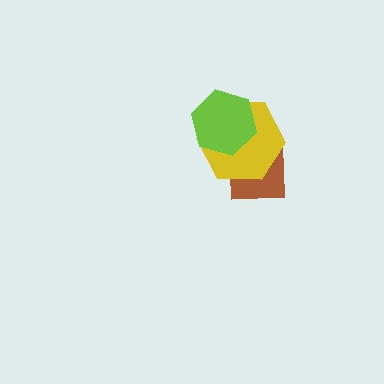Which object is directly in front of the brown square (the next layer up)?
The yellow hexagon is directly in front of the brown square.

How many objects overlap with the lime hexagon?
2 objects overlap with the lime hexagon.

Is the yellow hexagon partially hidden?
Yes, it is partially covered by another shape.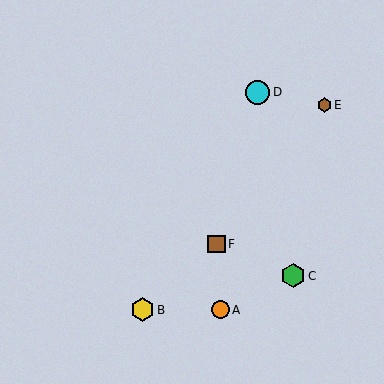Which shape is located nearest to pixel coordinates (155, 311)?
The yellow hexagon (labeled B) at (142, 310) is nearest to that location.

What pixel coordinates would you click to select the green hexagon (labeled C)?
Click at (293, 276) to select the green hexagon C.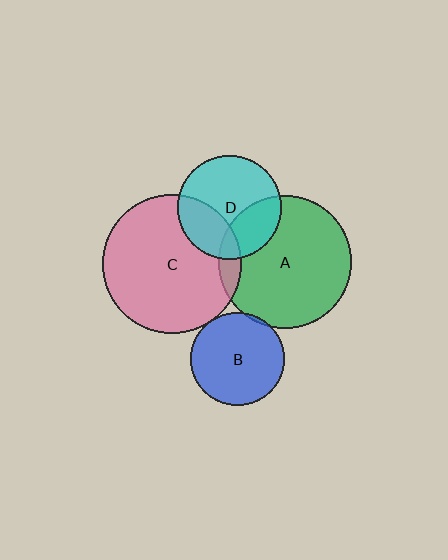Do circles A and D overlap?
Yes.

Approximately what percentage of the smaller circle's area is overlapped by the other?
Approximately 30%.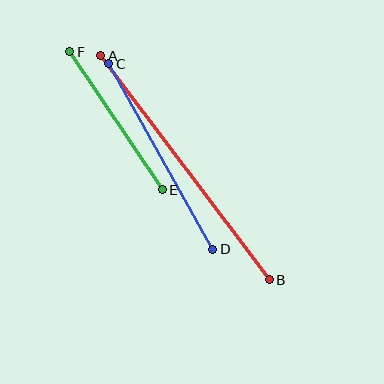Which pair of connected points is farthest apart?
Points A and B are farthest apart.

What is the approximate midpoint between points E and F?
The midpoint is at approximately (116, 121) pixels.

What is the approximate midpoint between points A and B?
The midpoint is at approximately (185, 168) pixels.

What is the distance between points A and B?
The distance is approximately 280 pixels.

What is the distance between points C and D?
The distance is approximately 213 pixels.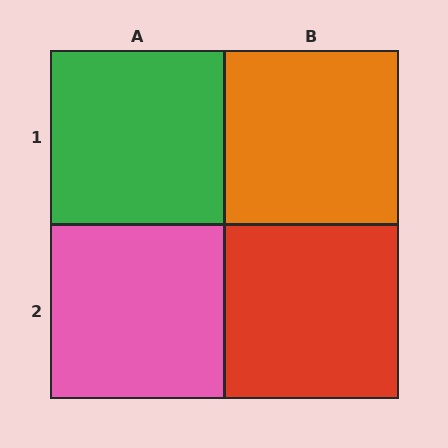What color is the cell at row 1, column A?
Green.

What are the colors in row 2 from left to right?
Pink, red.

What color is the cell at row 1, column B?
Orange.